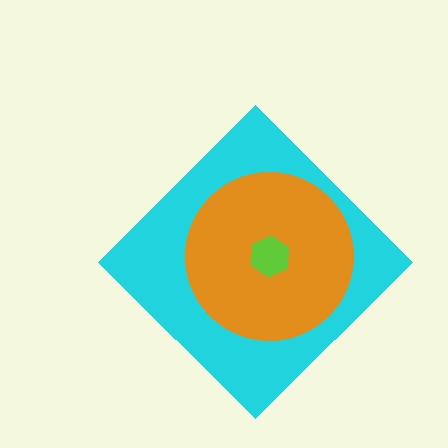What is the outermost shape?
The cyan diamond.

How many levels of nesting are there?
3.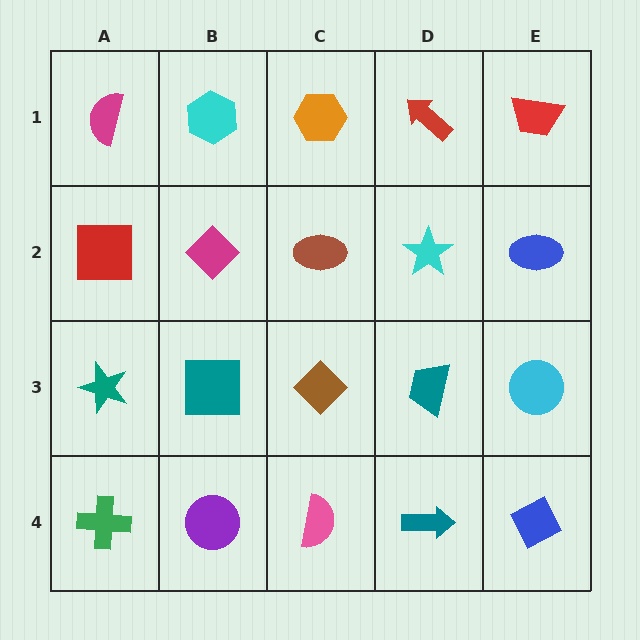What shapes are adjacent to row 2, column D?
A red arrow (row 1, column D), a teal trapezoid (row 3, column D), a brown ellipse (row 2, column C), a blue ellipse (row 2, column E).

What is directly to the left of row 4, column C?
A purple circle.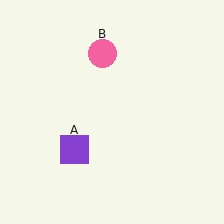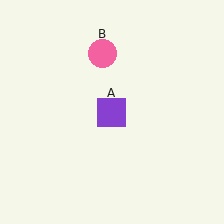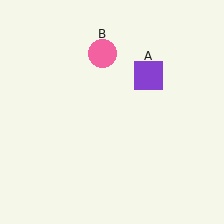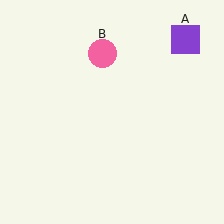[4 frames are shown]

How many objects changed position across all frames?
1 object changed position: purple square (object A).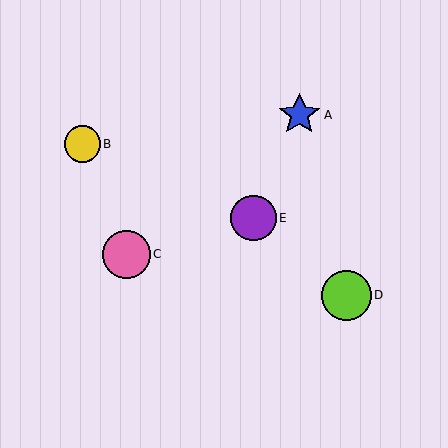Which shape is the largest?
The lime circle (labeled D) is the largest.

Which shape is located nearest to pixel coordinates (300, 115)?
The blue star (labeled A) at (299, 115) is nearest to that location.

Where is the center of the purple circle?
The center of the purple circle is at (253, 218).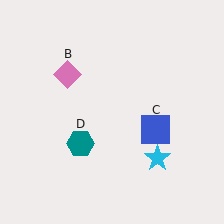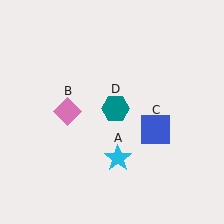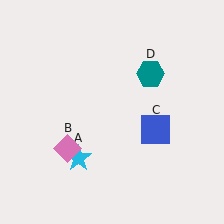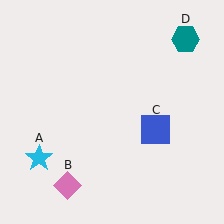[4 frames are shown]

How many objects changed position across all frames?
3 objects changed position: cyan star (object A), pink diamond (object B), teal hexagon (object D).